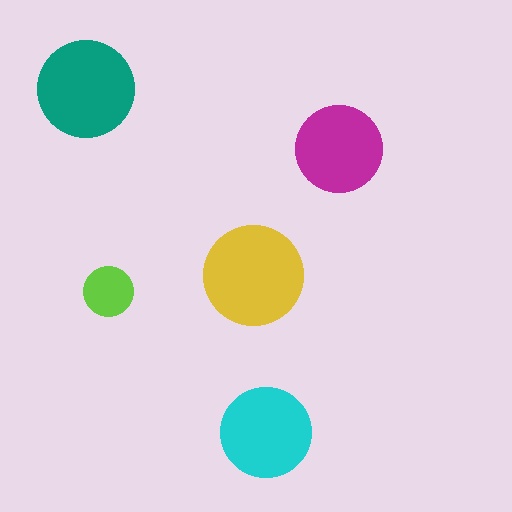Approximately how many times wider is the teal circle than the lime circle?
About 2 times wider.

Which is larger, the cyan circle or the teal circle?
The teal one.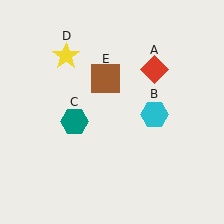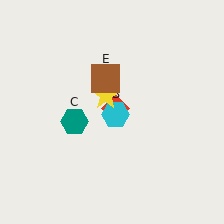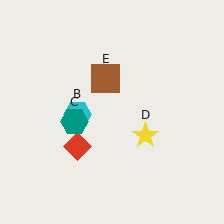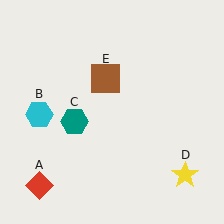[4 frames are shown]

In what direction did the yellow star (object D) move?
The yellow star (object D) moved down and to the right.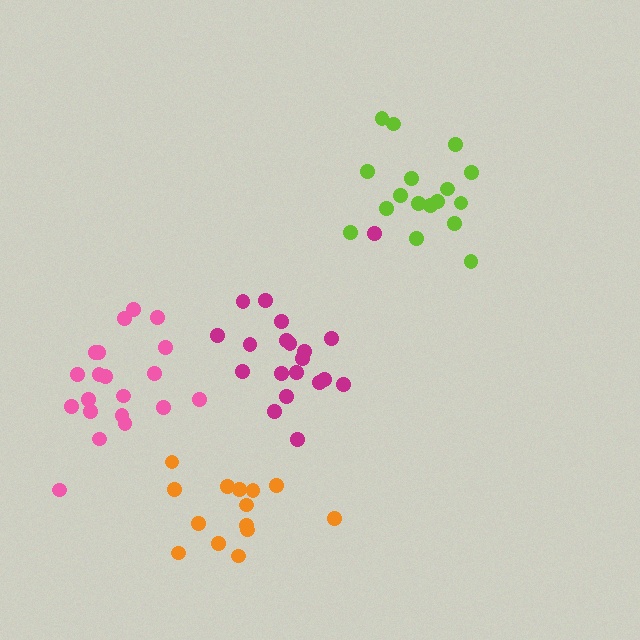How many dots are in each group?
Group 1: 17 dots, Group 2: 20 dots, Group 3: 14 dots, Group 4: 20 dots (71 total).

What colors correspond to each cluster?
The clusters are colored: lime, magenta, orange, pink.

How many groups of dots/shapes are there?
There are 4 groups.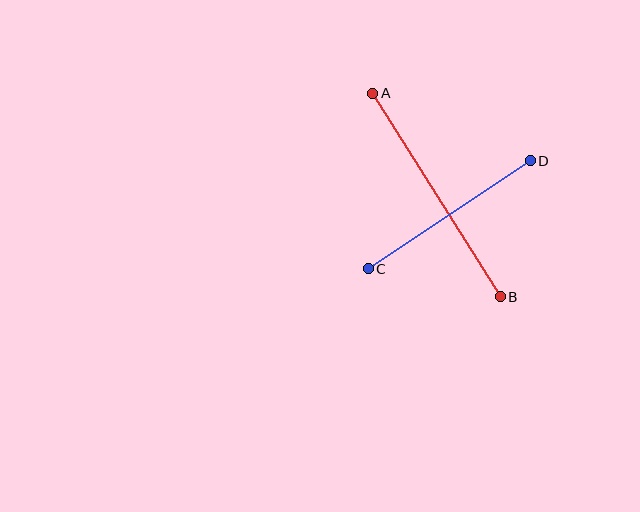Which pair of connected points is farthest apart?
Points A and B are farthest apart.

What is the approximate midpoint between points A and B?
The midpoint is at approximately (437, 195) pixels.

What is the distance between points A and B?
The distance is approximately 240 pixels.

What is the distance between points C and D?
The distance is approximately 195 pixels.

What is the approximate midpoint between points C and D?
The midpoint is at approximately (449, 215) pixels.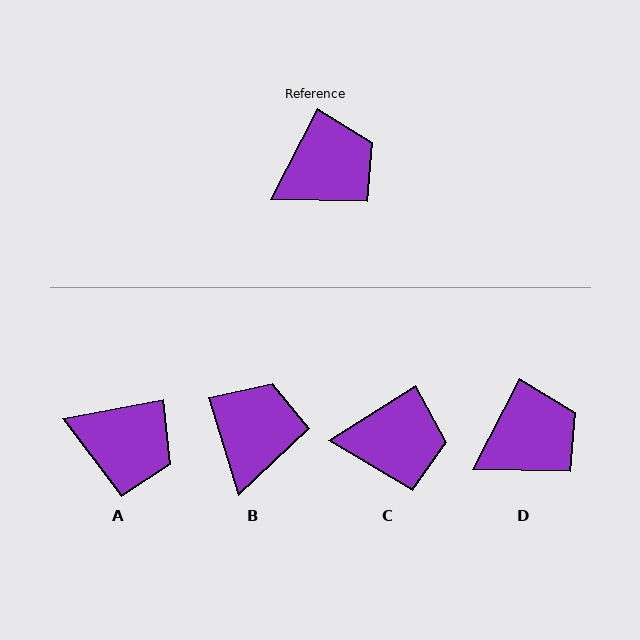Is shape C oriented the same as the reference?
No, it is off by about 30 degrees.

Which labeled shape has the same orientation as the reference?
D.